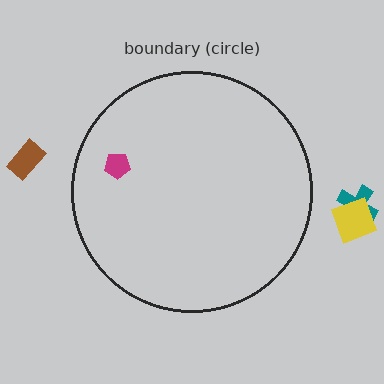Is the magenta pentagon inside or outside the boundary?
Inside.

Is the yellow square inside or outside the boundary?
Outside.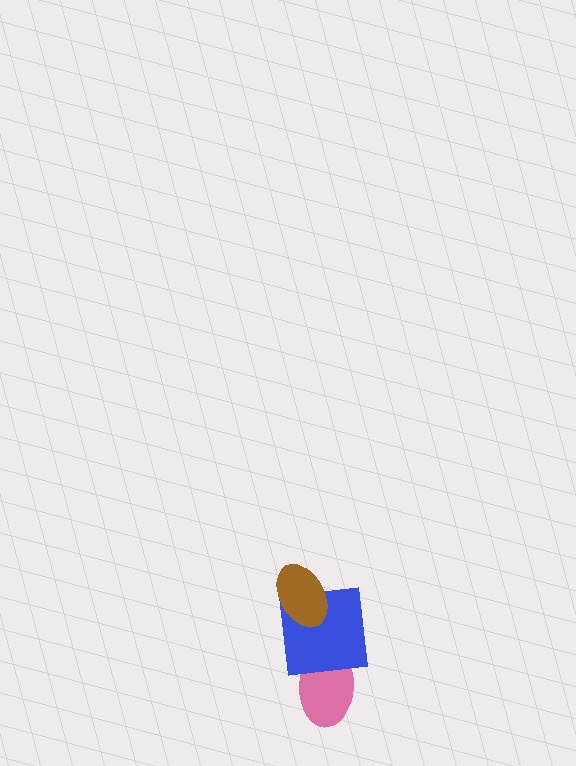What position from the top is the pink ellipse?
The pink ellipse is 3rd from the top.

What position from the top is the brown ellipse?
The brown ellipse is 1st from the top.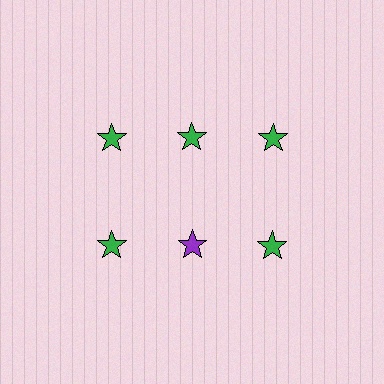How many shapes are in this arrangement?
There are 6 shapes arranged in a grid pattern.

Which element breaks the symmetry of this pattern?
The purple star in the second row, second from left column breaks the symmetry. All other shapes are green stars.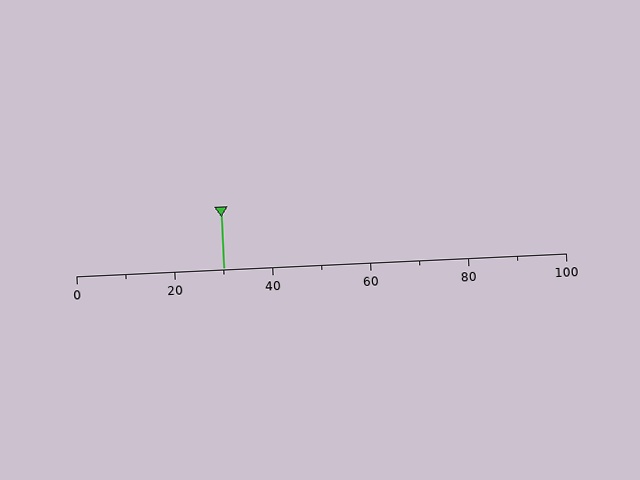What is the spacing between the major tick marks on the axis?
The major ticks are spaced 20 apart.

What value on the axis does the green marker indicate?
The marker indicates approximately 30.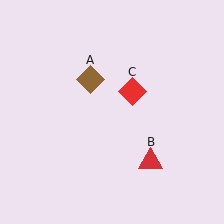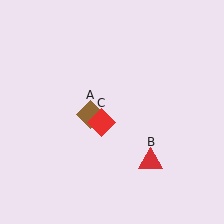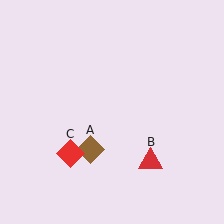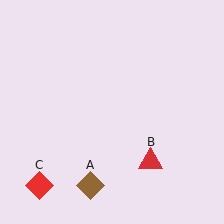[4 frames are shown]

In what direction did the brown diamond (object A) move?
The brown diamond (object A) moved down.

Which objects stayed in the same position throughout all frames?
Red triangle (object B) remained stationary.